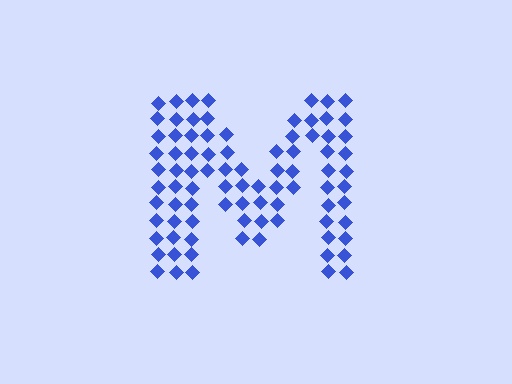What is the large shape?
The large shape is the letter M.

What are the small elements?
The small elements are diamonds.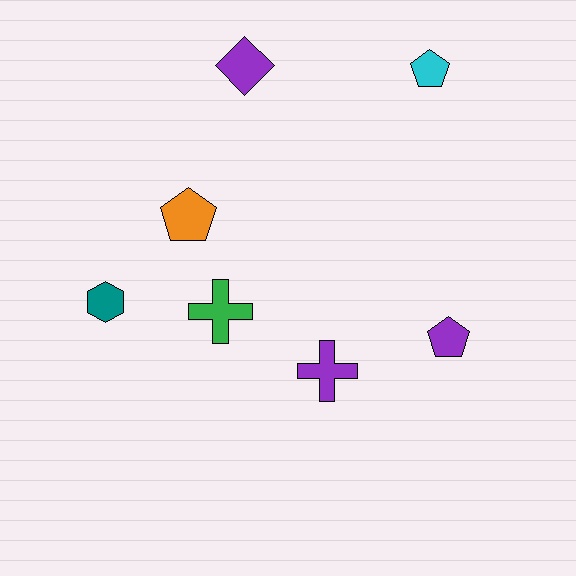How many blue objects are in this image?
There are no blue objects.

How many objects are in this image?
There are 7 objects.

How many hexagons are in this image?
There is 1 hexagon.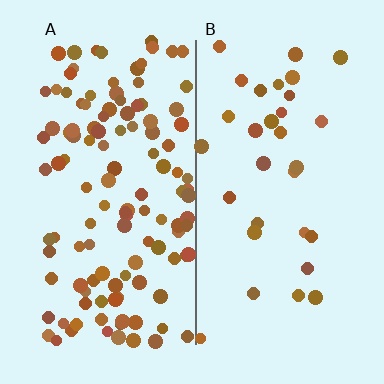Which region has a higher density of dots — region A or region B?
A (the left).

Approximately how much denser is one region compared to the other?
Approximately 3.8× — region A over region B.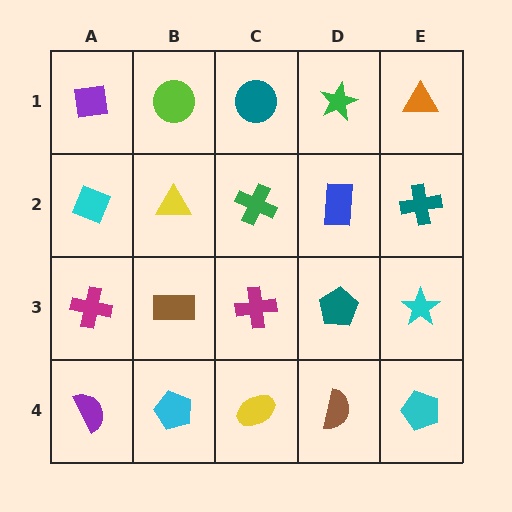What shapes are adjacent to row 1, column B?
A yellow triangle (row 2, column B), a purple square (row 1, column A), a teal circle (row 1, column C).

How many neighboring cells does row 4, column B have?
3.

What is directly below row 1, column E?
A teal cross.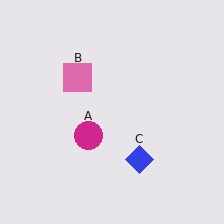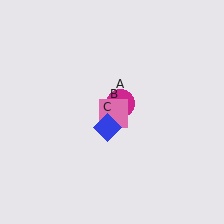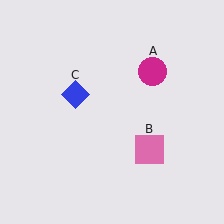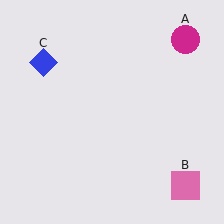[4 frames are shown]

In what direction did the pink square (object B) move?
The pink square (object B) moved down and to the right.